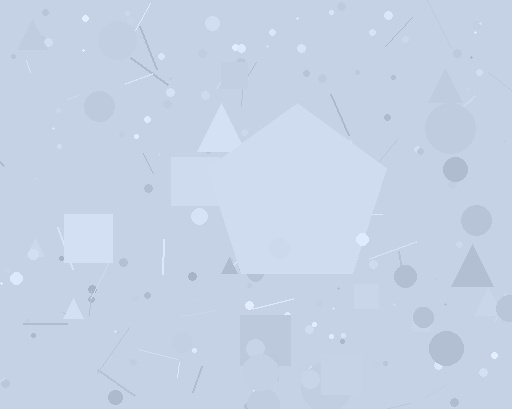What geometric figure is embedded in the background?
A pentagon is embedded in the background.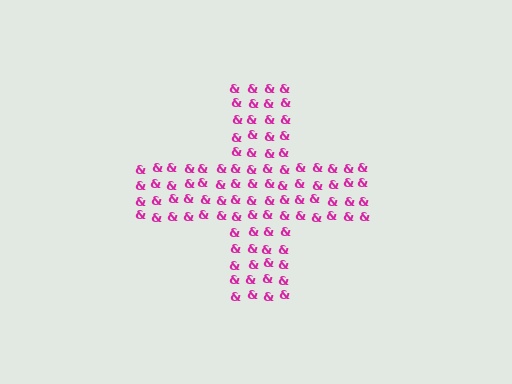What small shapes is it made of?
It is made of small ampersands.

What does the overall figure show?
The overall figure shows a cross.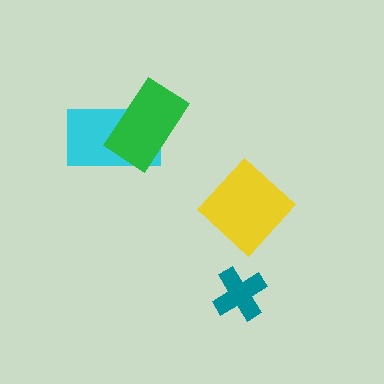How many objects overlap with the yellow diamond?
0 objects overlap with the yellow diamond.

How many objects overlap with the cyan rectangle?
1 object overlaps with the cyan rectangle.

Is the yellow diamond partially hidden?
No, no other shape covers it.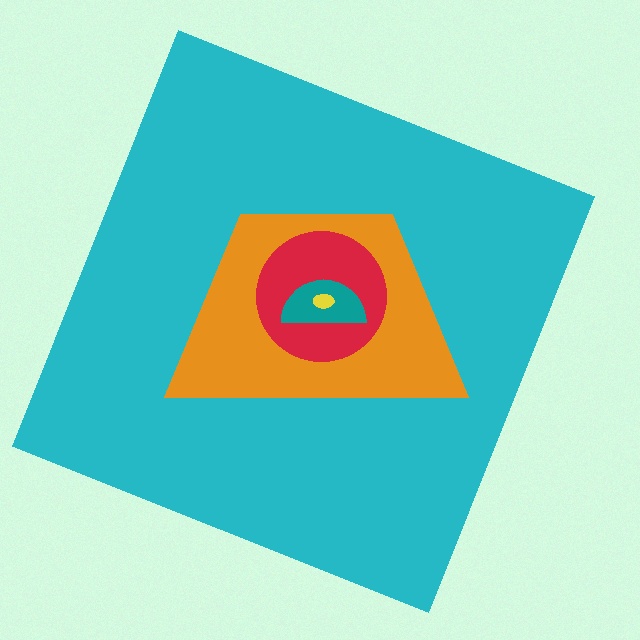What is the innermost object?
The yellow ellipse.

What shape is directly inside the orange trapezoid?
The red circle.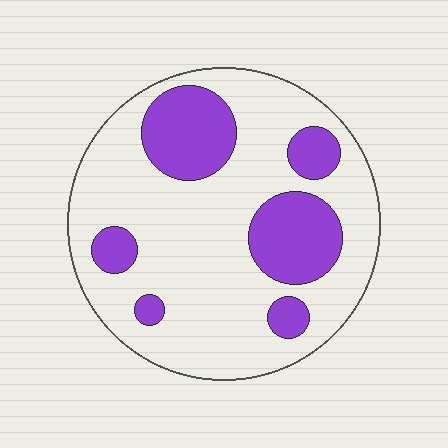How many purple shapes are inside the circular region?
6.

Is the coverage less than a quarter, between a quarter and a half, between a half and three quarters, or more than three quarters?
Between a quarter and a half.